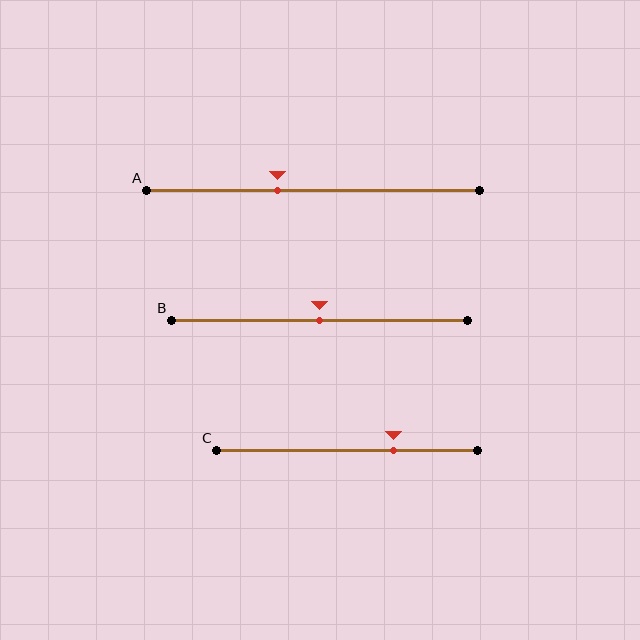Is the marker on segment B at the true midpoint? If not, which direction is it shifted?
Yes, the marker on segment B is at the true midpoint.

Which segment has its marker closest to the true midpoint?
Segment B has its marker closest to the true midpoint.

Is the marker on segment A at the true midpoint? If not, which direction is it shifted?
No, the marker on segment A is shifted to the left by about 11% of the segment length.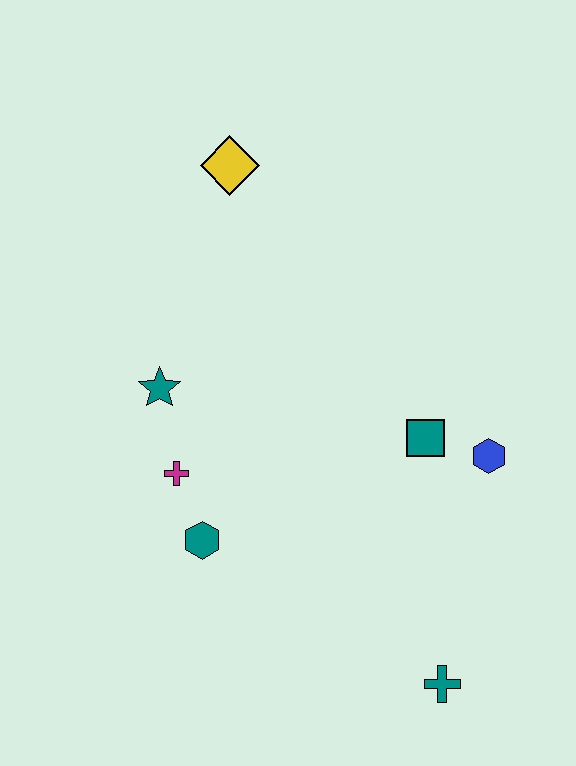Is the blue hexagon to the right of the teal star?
Yes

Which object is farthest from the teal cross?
The yellow diamond is farthest from the teal cross.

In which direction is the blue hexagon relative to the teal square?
The blue hexagon is to the right of the teal square.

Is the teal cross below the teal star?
Yes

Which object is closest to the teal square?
The blue hexagon is closest to the teal square.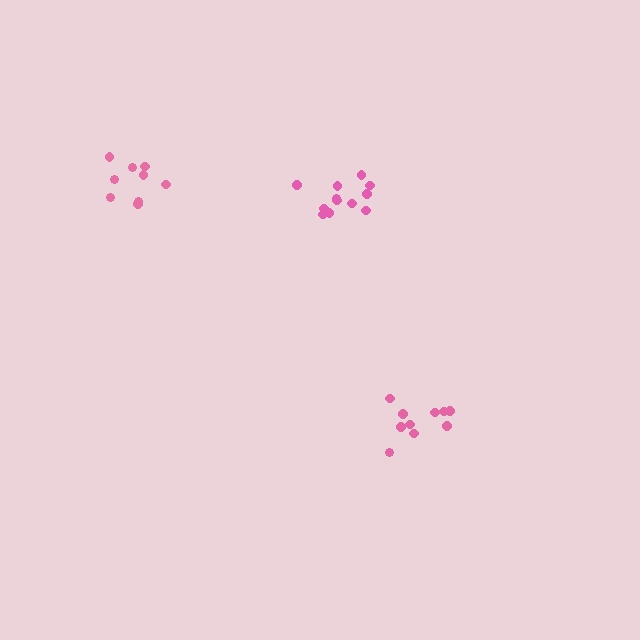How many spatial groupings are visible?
There are 3 spatial groupings.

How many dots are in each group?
Group 1: 9 dots, Group 2: 10 dots, Group 3: 12 dots (31 total).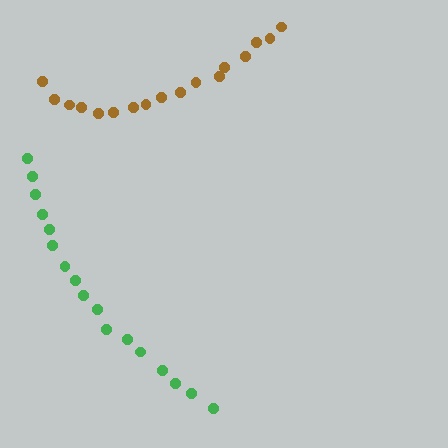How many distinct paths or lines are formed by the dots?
There are 2 distinct paths.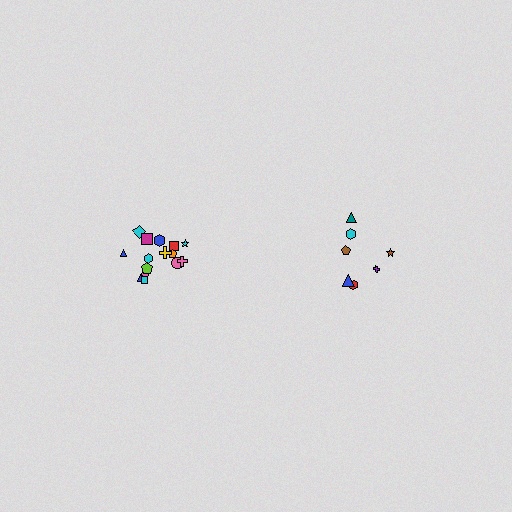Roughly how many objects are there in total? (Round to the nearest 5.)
Roughly 20 objects in total.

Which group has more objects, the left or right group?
The left group.